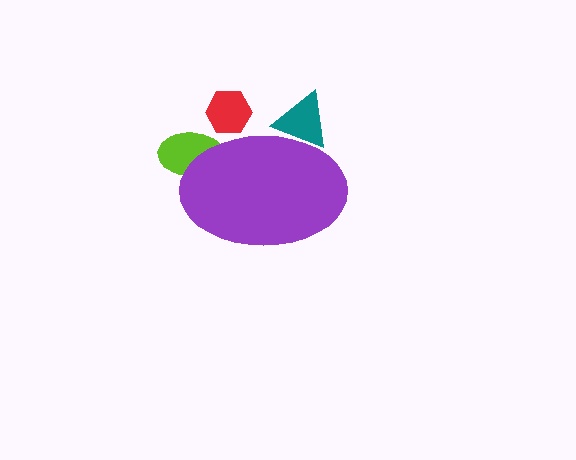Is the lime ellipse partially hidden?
Yes, the lime ellipse is partially hidden behind the purple ellipse.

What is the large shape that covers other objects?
A purple ellipse.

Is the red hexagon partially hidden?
Yes, the red hexagon is partially hidden behind the purple ellipse.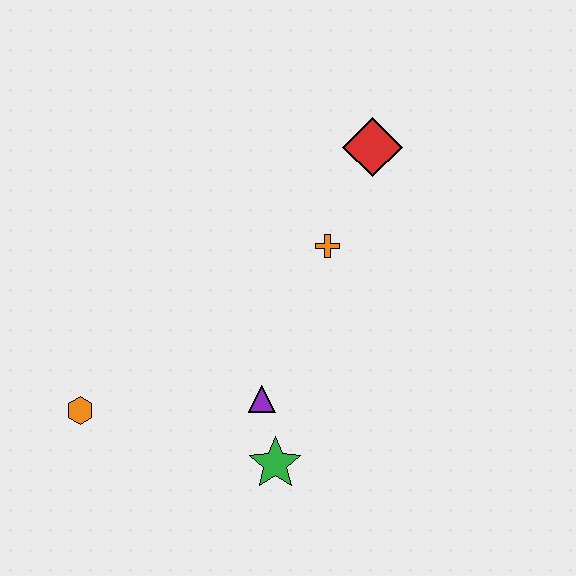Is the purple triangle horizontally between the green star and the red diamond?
No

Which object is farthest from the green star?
The red diamond is farthest from the green star.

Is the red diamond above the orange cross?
Yes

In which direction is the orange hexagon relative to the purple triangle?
The orange hexagon is to the left of the purple triangle.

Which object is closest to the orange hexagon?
The purple triangle is closest to the orange hexagon.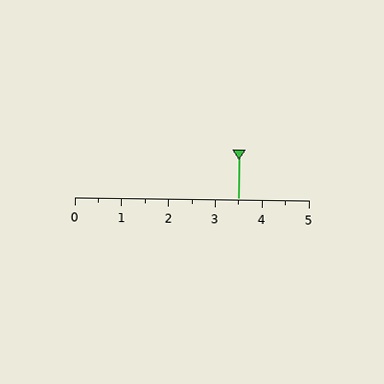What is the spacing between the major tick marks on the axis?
The major ticks are spaced 1 apart.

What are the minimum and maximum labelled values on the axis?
The axis runs from 0 to 5.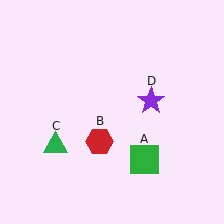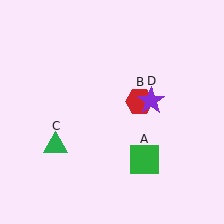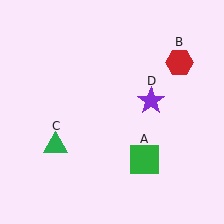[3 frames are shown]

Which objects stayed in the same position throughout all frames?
Green square (object A) and green triangle (object C) and purple star (object D) remained stationary.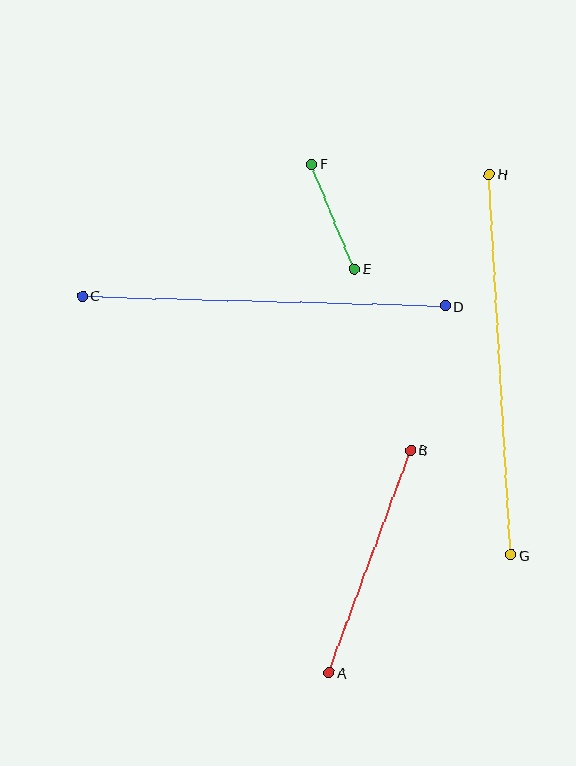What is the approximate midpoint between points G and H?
The midpoint is at approximately (500, 365) pixels.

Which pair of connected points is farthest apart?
Points G and H are farthest apart.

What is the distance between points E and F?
The distance is approximately 113 pixels.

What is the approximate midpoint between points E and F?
The midpoint is at approximately (333, 217) pixels.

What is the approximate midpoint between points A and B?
The midpoint is at approximately (370, 561) pixels.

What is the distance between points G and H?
The distance is approximately 381 pixels.